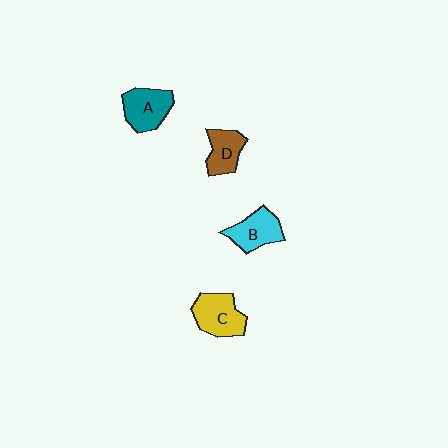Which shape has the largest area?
Shape C (yellow).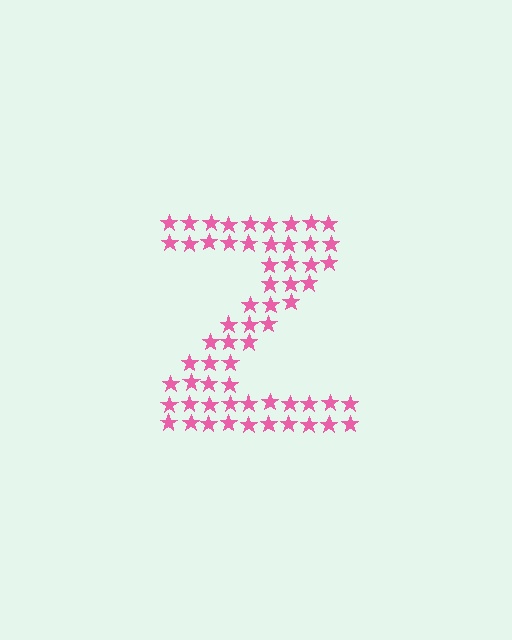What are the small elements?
The small elements are stars.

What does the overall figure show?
The overall figure shows the letter Z.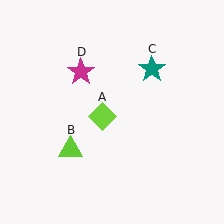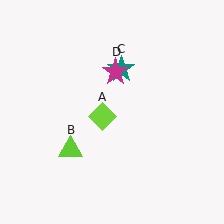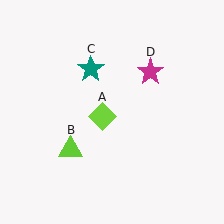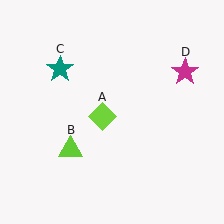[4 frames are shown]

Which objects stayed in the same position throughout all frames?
Lime diamond (object A) and lime triangle (object B) remained stationary.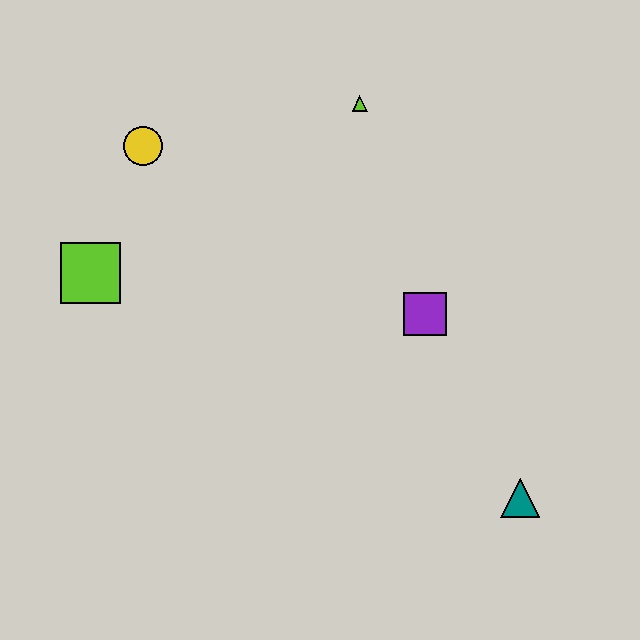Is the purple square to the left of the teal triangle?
Yes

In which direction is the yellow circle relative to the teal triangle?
The yellow circle is to the left of the teal triangle.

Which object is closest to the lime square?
The yellow circle is closest to the lime square.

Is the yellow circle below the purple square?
No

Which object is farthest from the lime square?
The teal triangle is farthest from the lime square.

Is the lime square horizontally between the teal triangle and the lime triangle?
No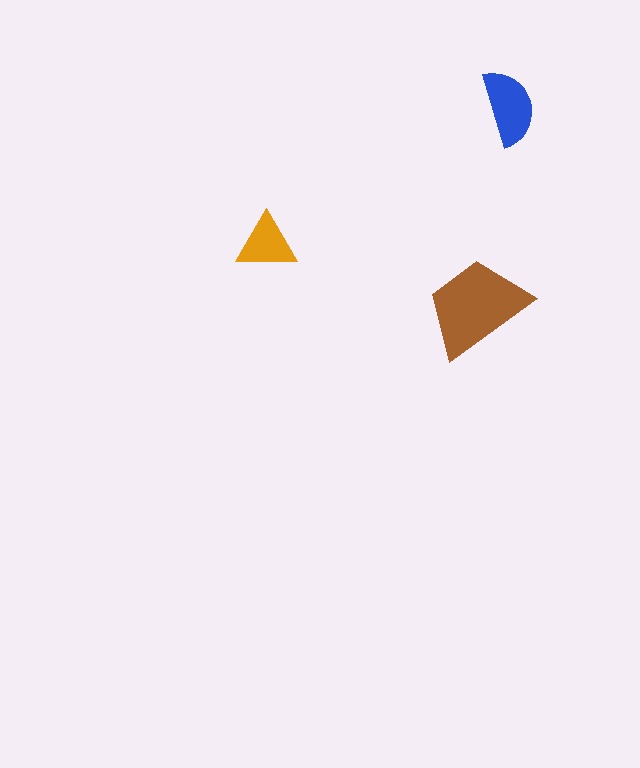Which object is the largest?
The brown trapezoid.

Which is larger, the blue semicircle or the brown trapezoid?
The brown trapezoid.